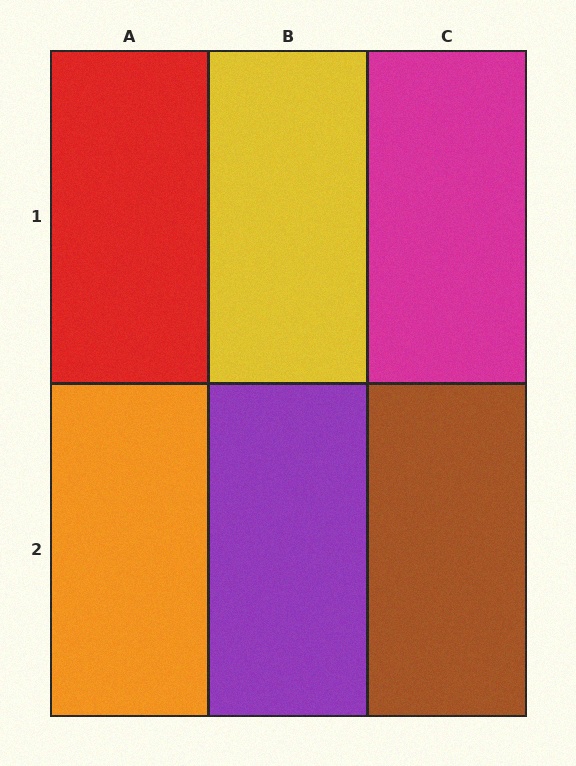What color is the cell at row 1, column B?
Yellow.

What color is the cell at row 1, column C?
Magenta.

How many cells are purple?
1 cell is purple.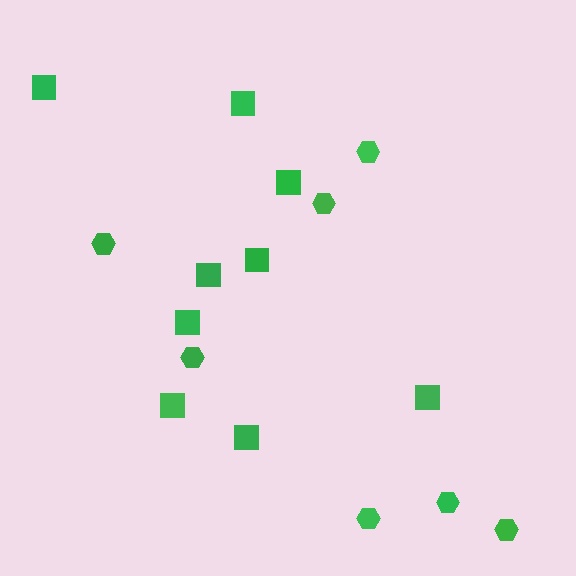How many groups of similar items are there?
There are 2 groups: one group of hexagons (7) and one group of squares (9).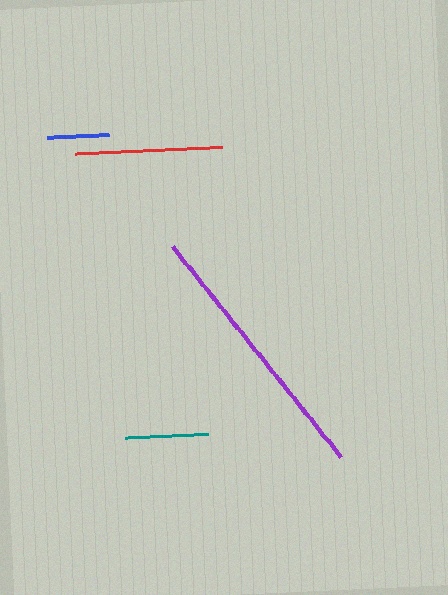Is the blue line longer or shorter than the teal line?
The teal line is longer than the blue line.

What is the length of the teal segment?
The teal segment is approximately 83 pixels long.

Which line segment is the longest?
The purple line is the longest at approximately 270 pixels.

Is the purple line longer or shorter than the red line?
The purple line is longer than the red line.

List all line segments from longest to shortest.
From longest to shortest: purple, red, teal, blue.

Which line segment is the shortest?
The blue line is the shortest at approximately 62 pixels.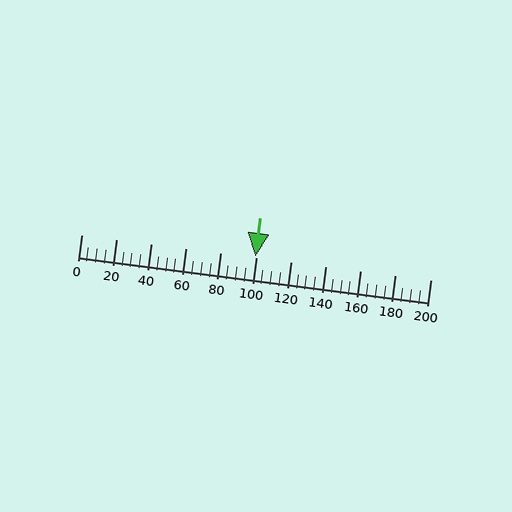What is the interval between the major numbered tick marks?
The major tick marks are spaced 20 units apart.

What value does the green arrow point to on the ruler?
The green arrow points to approximately 100.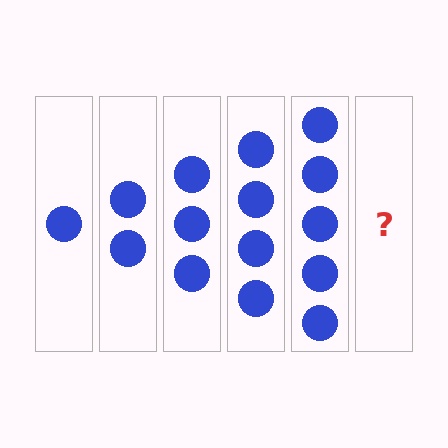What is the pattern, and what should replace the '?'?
The pattern is that each step adds one more circle. The '?' should be 6 circles.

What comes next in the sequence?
The next element should be 6 circles.